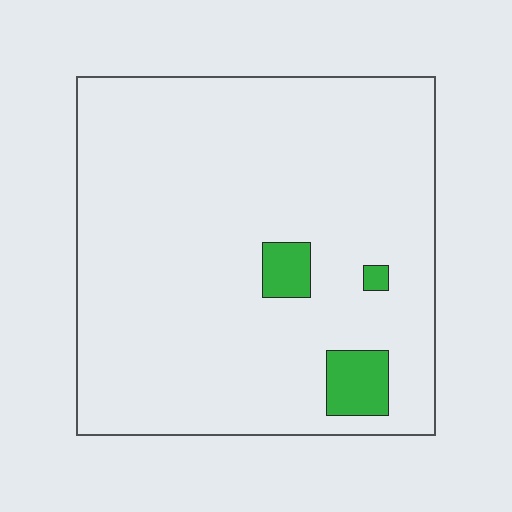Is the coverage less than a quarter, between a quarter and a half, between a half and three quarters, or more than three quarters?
Less than a quarter.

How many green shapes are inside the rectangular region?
3.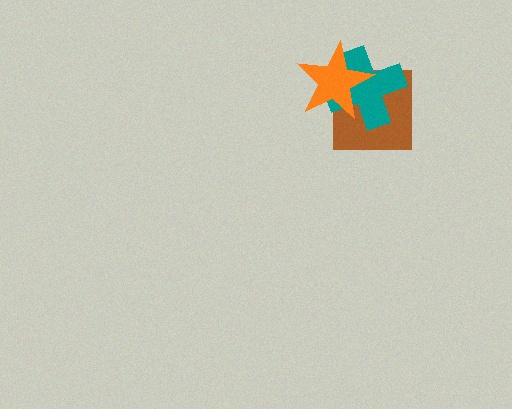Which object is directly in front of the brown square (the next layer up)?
The teal cross is directly in front of the brown square.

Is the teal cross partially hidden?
Yes, it is partially covered by another shape.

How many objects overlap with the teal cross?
2 objects overlap with the teal cross.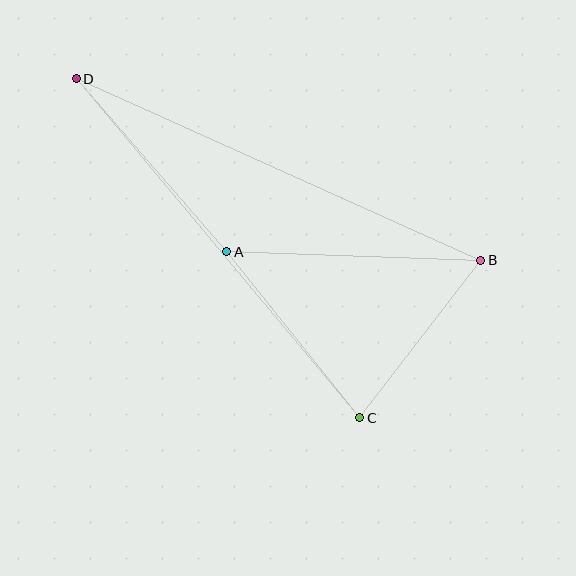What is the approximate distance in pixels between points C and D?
The distance between C and D is approximately 442 pixels.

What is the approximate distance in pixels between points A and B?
The distance between A and B is approximately 254 pixels.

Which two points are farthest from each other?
Points B and D are farthest from each other.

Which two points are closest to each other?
Points B and C are closest to each other.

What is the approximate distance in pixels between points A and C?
The distance between A and C is approximately 213 pixels.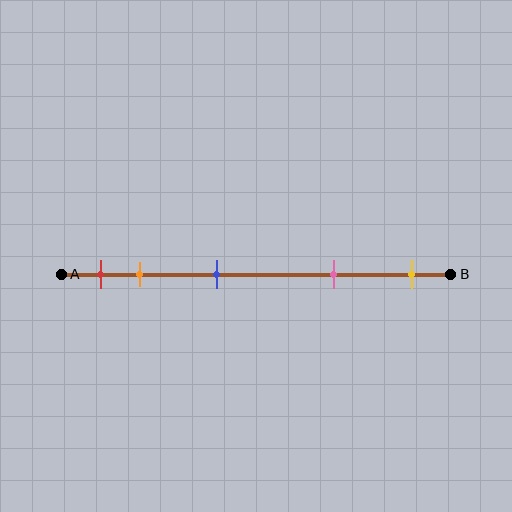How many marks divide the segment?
There are 5 marks dividing the segment.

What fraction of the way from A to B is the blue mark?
The blue mark is approximately 40% (0.4) of the way from A to B.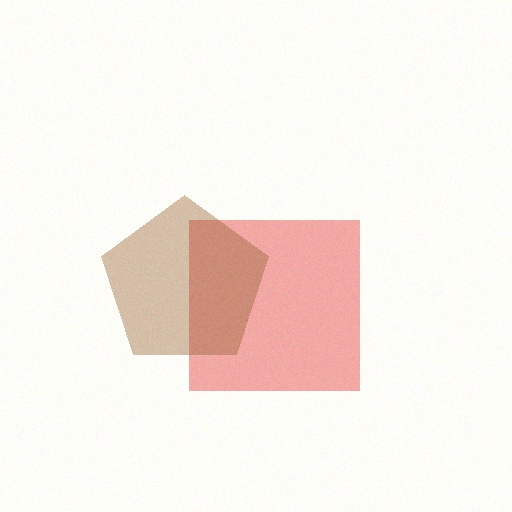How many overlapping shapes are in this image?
There are 2 overlapping shapes in the image.